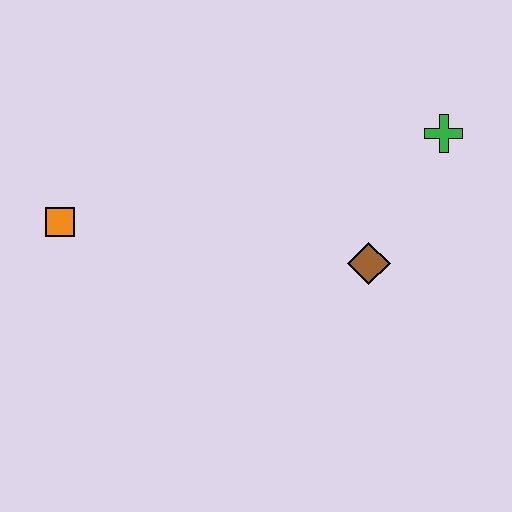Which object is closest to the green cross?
The brown diamond is closest to the green cross.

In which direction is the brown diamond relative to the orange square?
The brown diamond is to the right of the orange square.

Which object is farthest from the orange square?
The green cross is farthest from the orange square.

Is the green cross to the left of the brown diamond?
No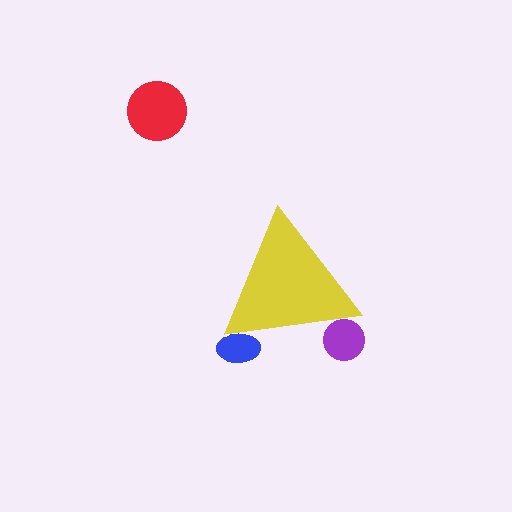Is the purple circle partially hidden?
Yes, the purple circle is partially hidden behind the yellow triangle.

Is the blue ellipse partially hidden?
Yes, the blue ellipse is partially hidden behind the yellow triangle.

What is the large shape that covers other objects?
A yellow triangle.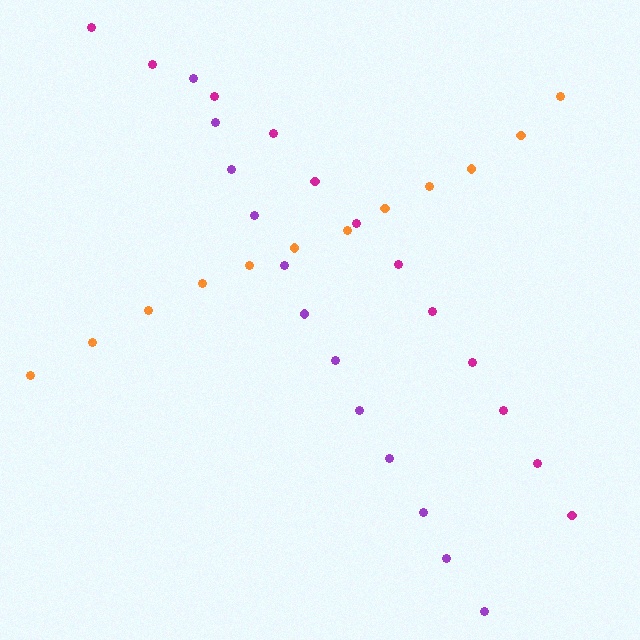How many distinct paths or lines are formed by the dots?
There are 3 distinct paths.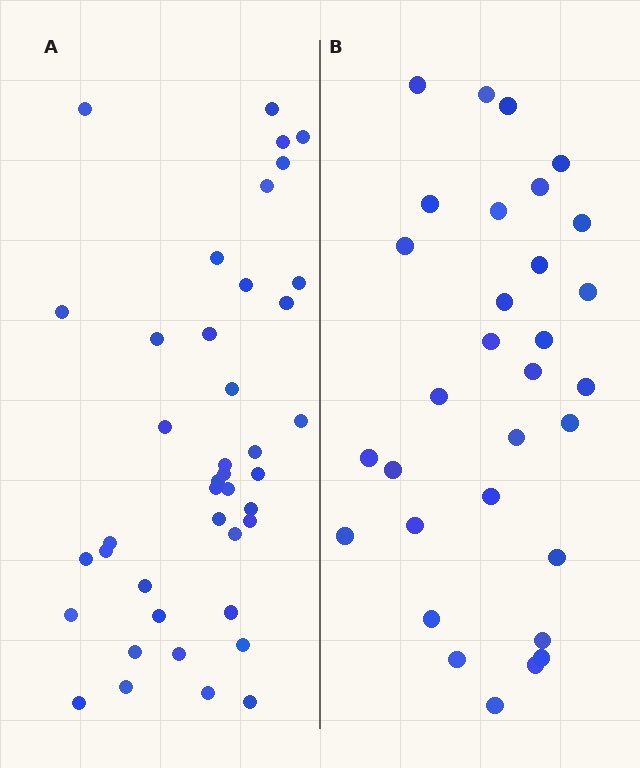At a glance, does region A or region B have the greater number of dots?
Region A (the left region) has more dots.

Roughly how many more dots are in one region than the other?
Region A has roughly 10 or so more dots than region B.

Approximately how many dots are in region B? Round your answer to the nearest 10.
About 30 dots. (The exact count is 31, which rounds to 30.)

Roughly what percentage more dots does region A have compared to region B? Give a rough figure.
About 30% more.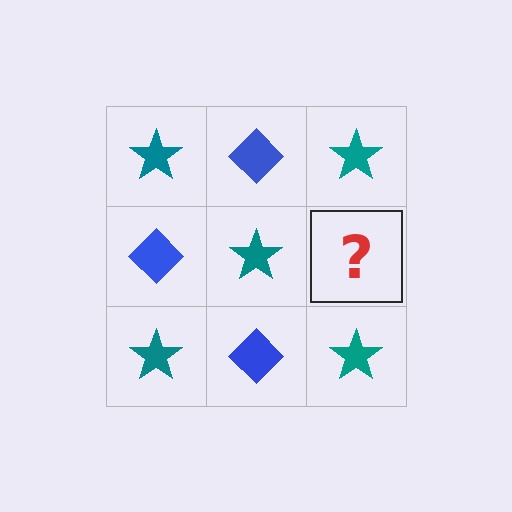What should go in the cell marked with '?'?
The missing cell should contain a blue diamond.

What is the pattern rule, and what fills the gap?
The rule is that it alternates teal star and blue diamond in a checkerboard pattern. The gap should be filled with a blue diamond.